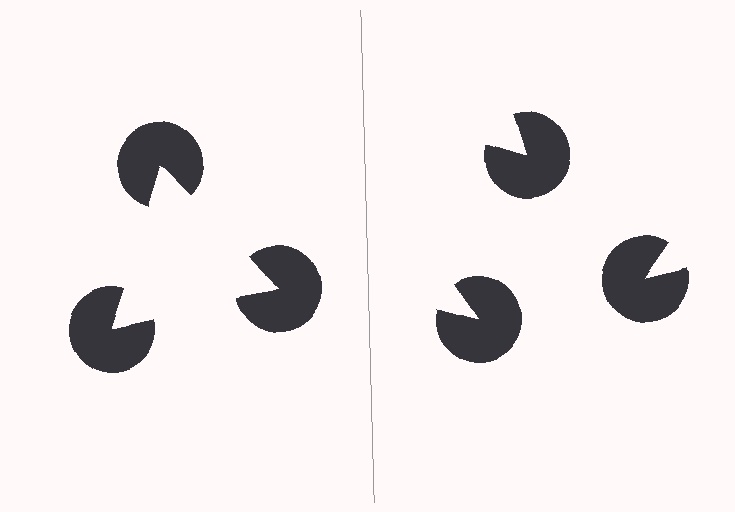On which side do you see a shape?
An illusory triangle appears on the left side. On the right side the wedge cuts are rotated, so no coherent shape forms.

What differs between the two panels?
The pac-man discs are positioned identically on both sides; only the wedge orientations differ. On the left they align to a triangle; on the right they are misaligned.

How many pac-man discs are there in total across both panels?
6 — 3 on each side.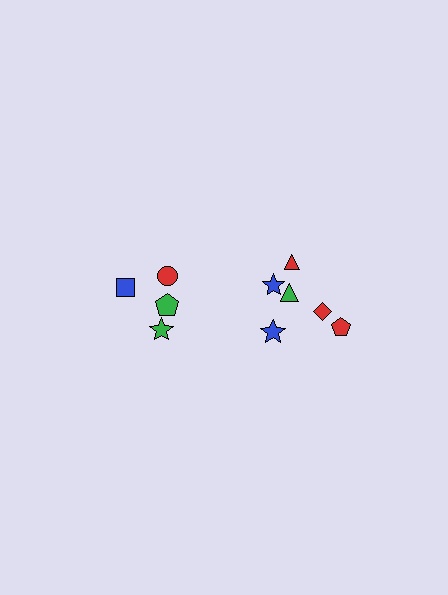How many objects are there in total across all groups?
There are 10 objects.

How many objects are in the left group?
There are 4 objects.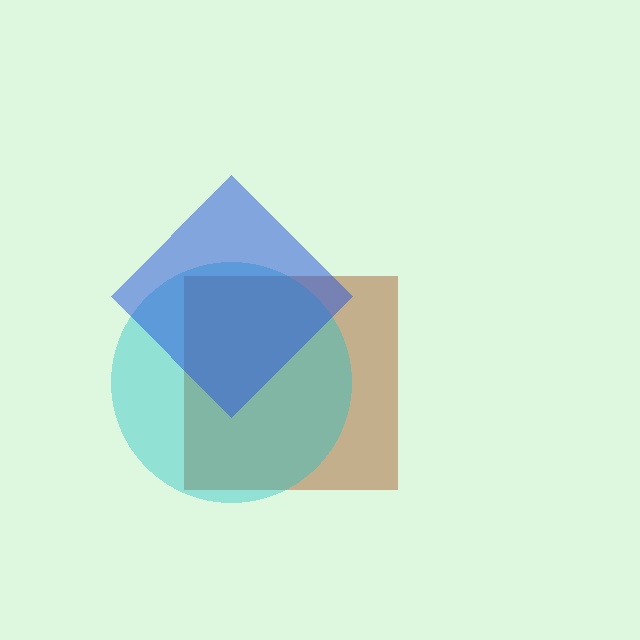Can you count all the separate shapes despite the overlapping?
Yes, there are 3 separate shapes.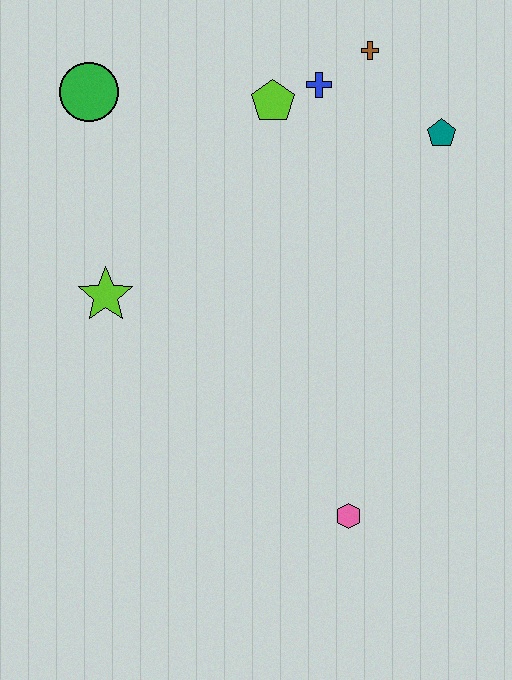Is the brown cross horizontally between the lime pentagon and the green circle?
No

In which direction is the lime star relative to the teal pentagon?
The lime star is to the left of the teal pentagon.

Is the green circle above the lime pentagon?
Yes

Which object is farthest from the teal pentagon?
The pink hexagon is farthest from the teal pentagon.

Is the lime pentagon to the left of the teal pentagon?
Yes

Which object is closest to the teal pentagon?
The brown cross is closest to the teal pentagon.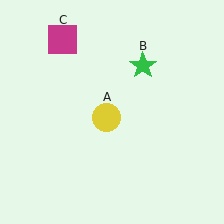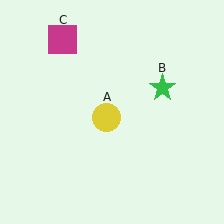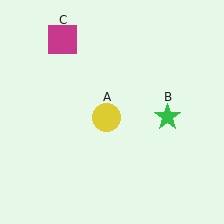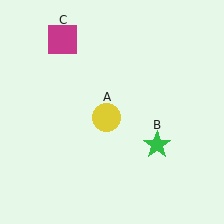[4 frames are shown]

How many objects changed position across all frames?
1 object changed position: green star (object B).